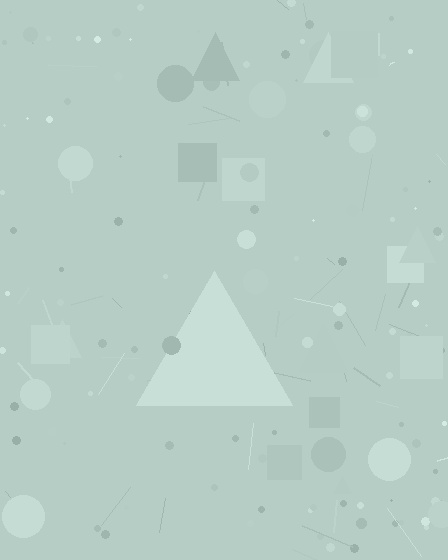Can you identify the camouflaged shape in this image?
The camouflaged shape is a triangle.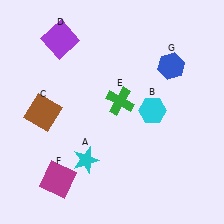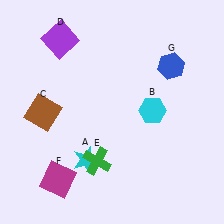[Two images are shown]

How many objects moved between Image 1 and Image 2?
1 object moved between the two images.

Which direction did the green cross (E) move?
The green cross (E) moved down.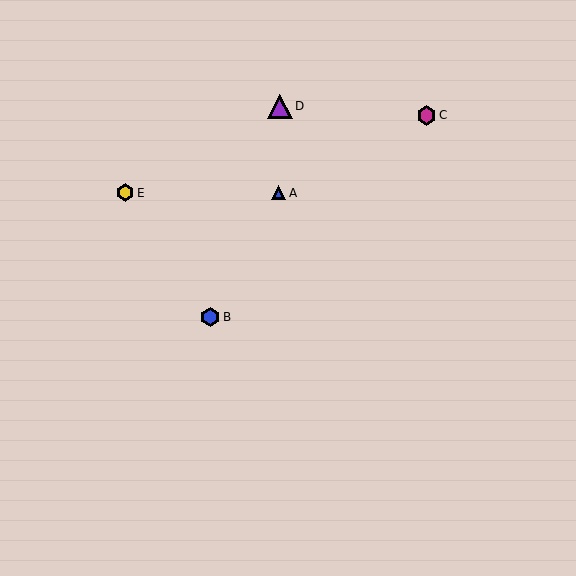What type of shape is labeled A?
Shape A is a blue triangle.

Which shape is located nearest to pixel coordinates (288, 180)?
The blue triangle (labeled A) at (279, 193) is nearest to that location.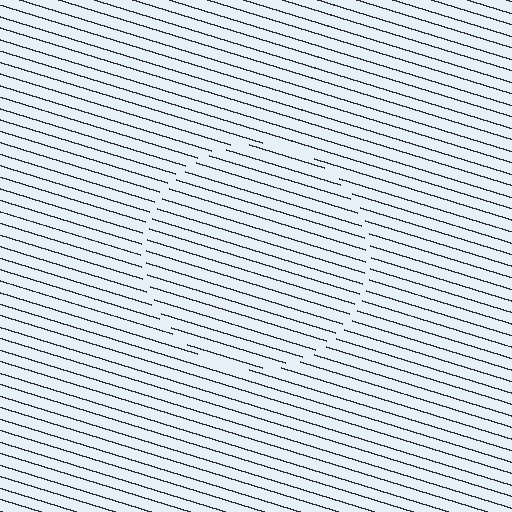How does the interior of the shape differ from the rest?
The interior of the shape contains the same grating, shifted by half a period — the contour is defined by the phase discontinuity where line-ends from the inner and outer gratings abut.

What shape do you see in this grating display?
An illusory circle. The interior of the shape contains the same grating, shifted by half a period — the contour is defined by the phase discontinuity where line-ends from the inner and outer gratings abut.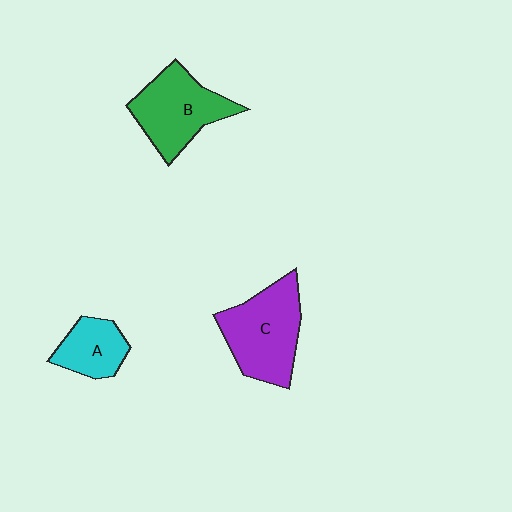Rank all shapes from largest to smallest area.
From largest to smallest: C (purple), B (green), A (cyan).